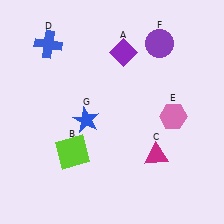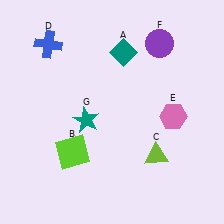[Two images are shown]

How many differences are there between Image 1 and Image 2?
There are 3 differences between the two images.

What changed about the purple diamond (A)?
In Image 1, A is purple. In Image 2, it changed to teal.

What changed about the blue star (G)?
In Image 1, G is blue. In Image 2, it changed to teal.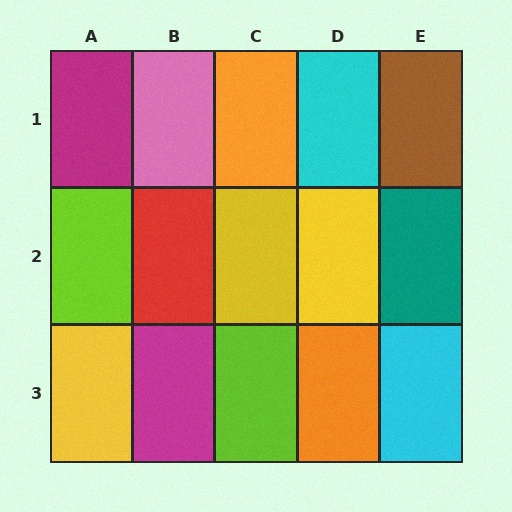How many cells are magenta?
2 cells are magenta.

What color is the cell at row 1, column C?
Orange.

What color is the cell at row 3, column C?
Lime.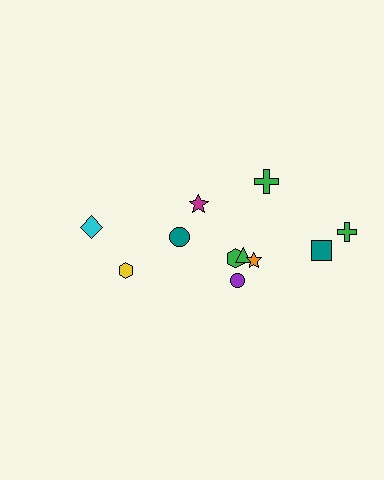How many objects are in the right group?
There are 8 objects.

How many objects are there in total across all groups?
There are 11 objects.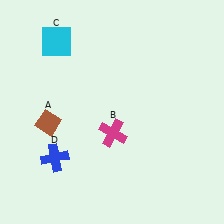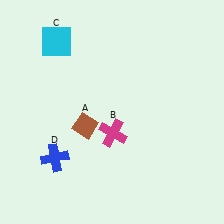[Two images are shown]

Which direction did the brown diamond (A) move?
The brown diamond (A) moved right.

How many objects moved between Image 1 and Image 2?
1 object moved between the two images.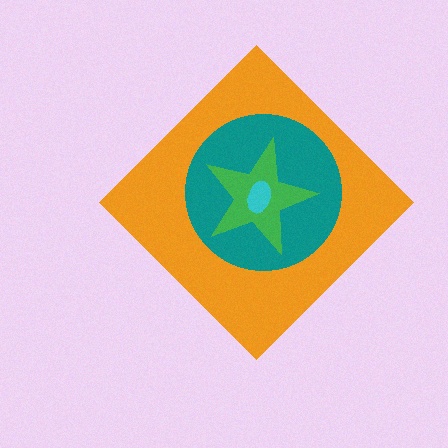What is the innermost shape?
The cyan ellipse.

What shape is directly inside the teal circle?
The green star.